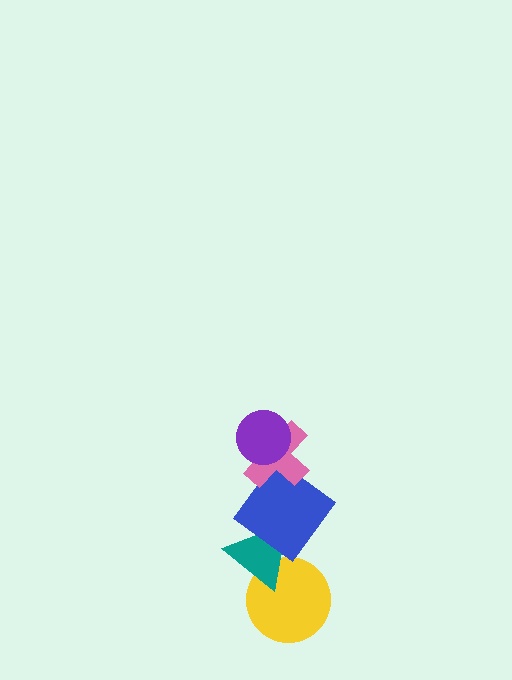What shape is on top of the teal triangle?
The blue diamond is on top of the teal triangle.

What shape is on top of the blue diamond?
The pink cross is on top of the blue diamond.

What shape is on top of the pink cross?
The purple circle is on top of the pink cross.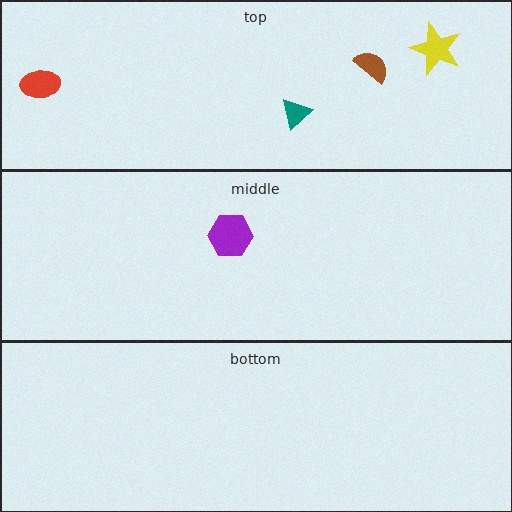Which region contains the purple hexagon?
The middle region.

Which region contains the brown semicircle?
The top region.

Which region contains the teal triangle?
The top region.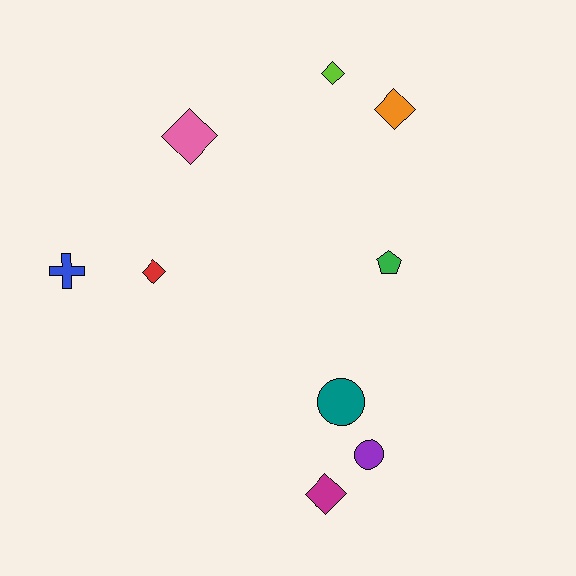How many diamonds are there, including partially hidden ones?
There are 5 diamonds.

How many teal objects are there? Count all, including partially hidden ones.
There is 1 teal object.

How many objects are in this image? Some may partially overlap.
There are 9 objects.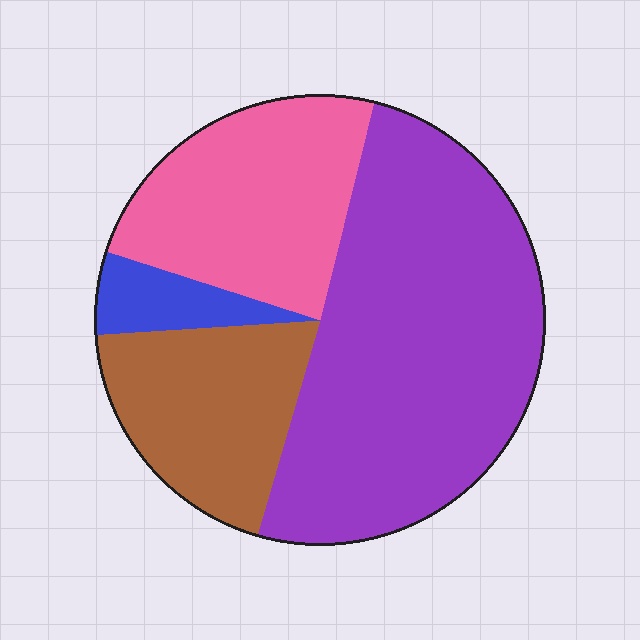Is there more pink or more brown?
Pink.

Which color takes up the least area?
Blue, at roughly 5%.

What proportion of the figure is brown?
Brown covers around 20% of the figure.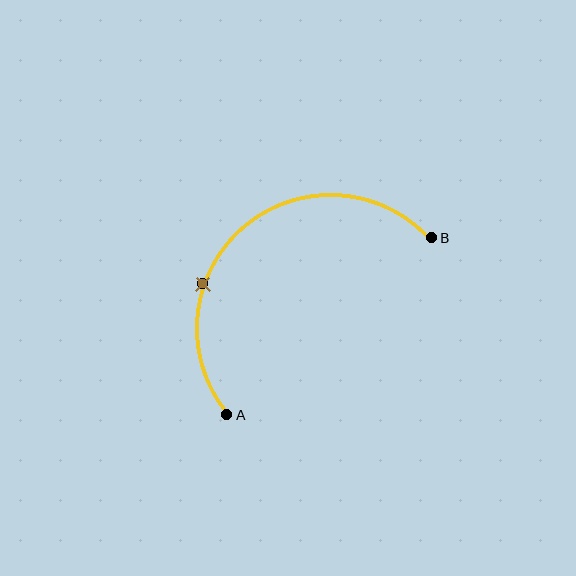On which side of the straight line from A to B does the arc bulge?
The arc bulges above and to the left of the straight line connecting A and B.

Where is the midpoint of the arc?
The arc midpoint is the point on the curve farthest from the straight line joining A and B. It sits above and to the left of that line.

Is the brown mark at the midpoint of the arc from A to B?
No. The brown mark lies on the arc but is closer to endpoint A. The arc midpoint would be at the point on the curve equidistant along the arc from both A and B.